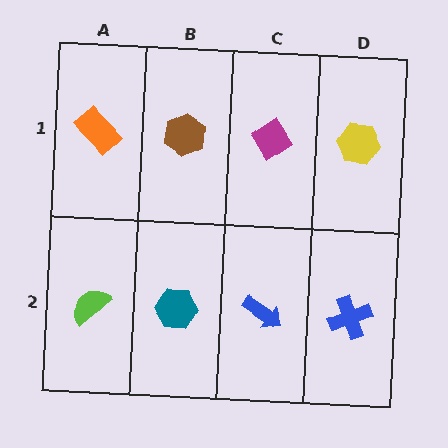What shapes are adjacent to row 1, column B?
A teal hexagon (row 2, column B), an orange rectangle (row 1, column A), a magenta diamond (row 1, column C).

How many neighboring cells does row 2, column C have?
3.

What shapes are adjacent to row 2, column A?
An orange rectangle (row 1, column A), a teal hexagon (row 2, column B).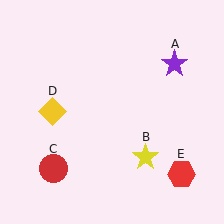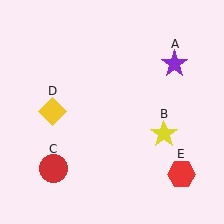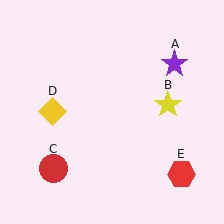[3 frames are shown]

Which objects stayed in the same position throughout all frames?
Purple star (object A) and red circle (object C) and yellow diamond (object D) and red hexagon (object E) remained stationary.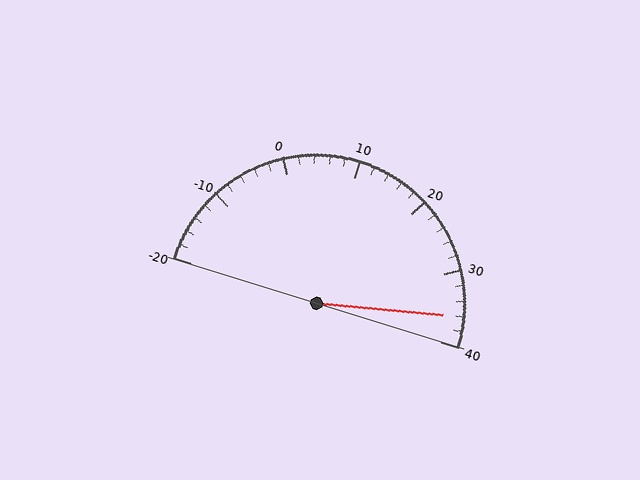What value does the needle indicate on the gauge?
The needle indicates approximately 36.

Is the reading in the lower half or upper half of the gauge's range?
The reading is in the upper half of the range (-20 to 40).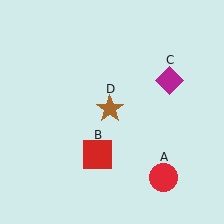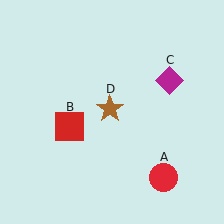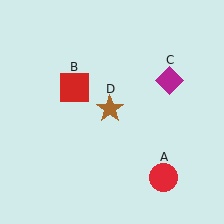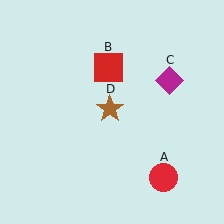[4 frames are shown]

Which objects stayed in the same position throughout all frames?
Red circle (object A) and magenta diamond (object C) and brown star (object D) remained stationary.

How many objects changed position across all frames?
1 object changed position: red square (object B).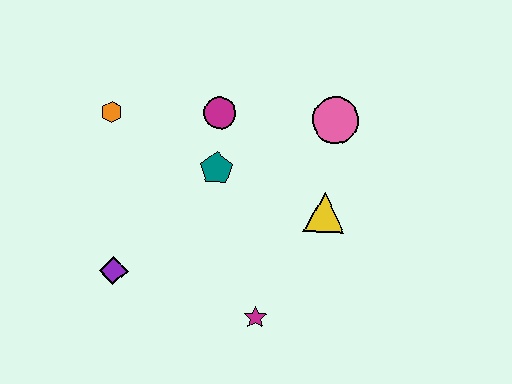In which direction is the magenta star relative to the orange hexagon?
The magenta star is below the orange hexagon.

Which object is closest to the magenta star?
The yellow triangle is closest to the magenta star.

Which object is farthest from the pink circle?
The purple diamond is farthest from the pink circle.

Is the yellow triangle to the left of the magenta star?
No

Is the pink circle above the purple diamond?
Yes